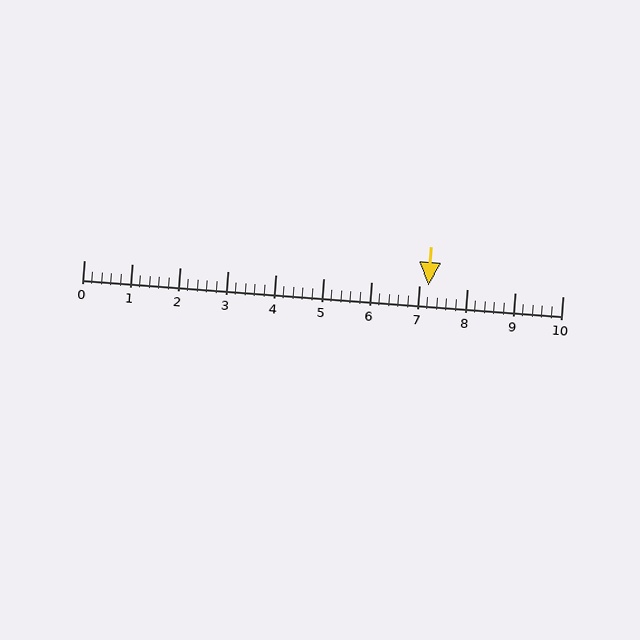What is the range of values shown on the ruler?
The ruler shows values from 0 to 10.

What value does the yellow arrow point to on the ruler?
The yellow arrow points to approximately 7.2.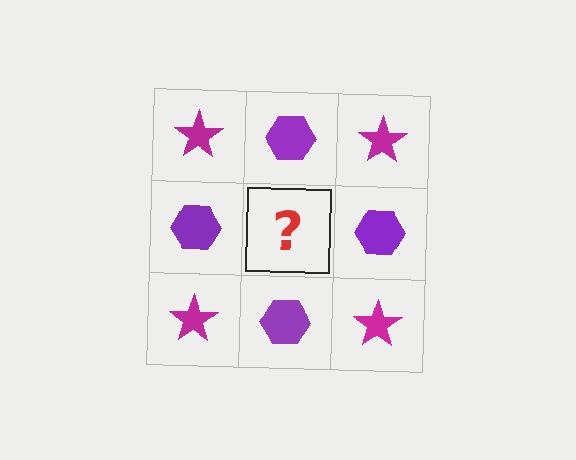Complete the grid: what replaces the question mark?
The question mark should be replaced with a magenta star.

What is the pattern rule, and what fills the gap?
The rule is that it alternates magenta star and purple hexagon in a checkerboard pattern. The gap should be filled with a magenta star.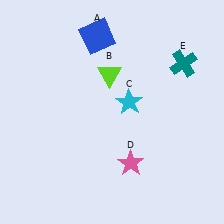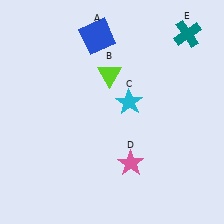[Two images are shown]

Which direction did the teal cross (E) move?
The teal cross (E) moved up.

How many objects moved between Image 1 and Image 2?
1 object moved between the two images.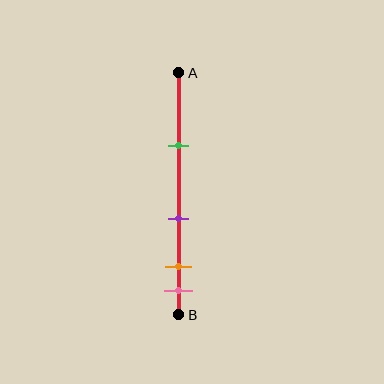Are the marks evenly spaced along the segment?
No, the marks are not evenly spaced.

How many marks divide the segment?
There are 4 marks dividing the segment.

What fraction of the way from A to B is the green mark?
The green mark is approximately 30% (0.3) of the way from A to B.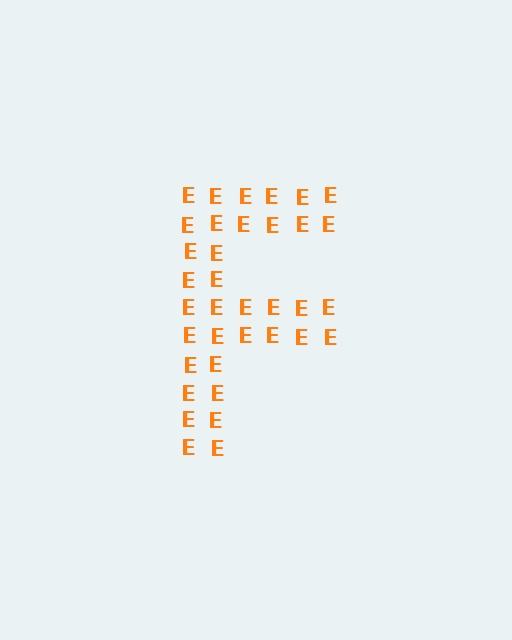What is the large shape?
The large shape is the letter F.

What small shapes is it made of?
It is made of small letter E's.